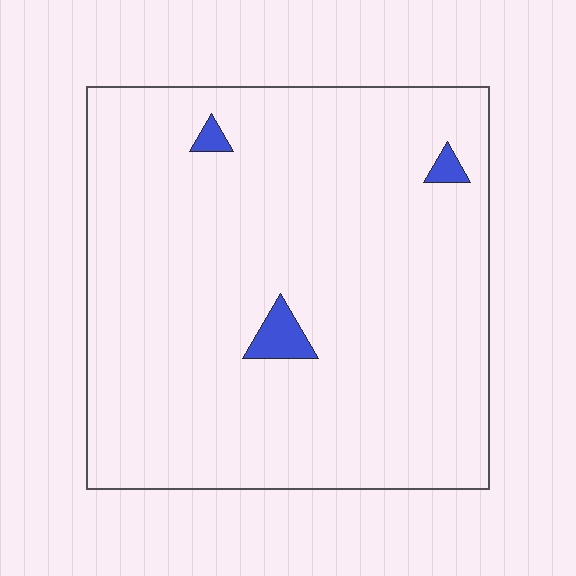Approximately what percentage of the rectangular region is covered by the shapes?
Approximately 5%.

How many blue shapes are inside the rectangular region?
3.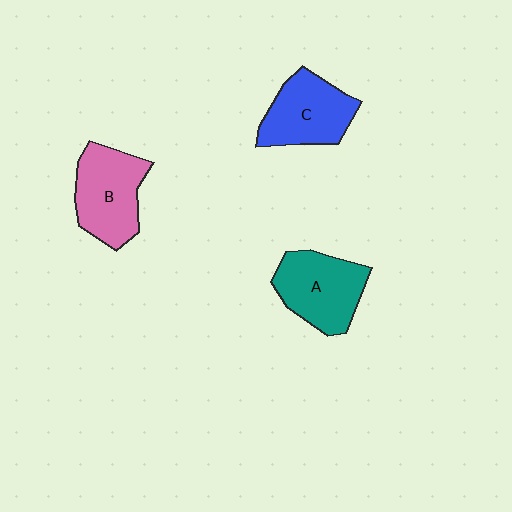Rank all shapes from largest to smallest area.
From largest to smallest: B (pink), A (teal), C (blue).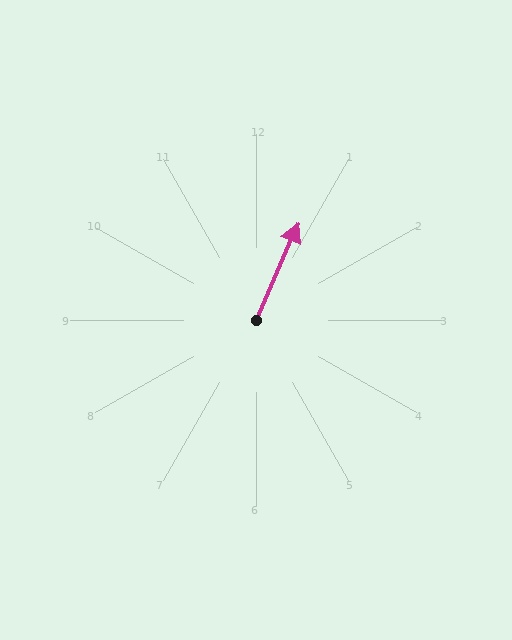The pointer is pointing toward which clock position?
Roughly 1 o'clock.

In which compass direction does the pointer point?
Northeast.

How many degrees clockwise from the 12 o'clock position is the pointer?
Approximately 24 degrees.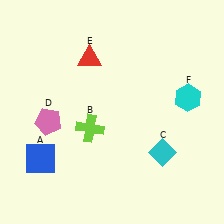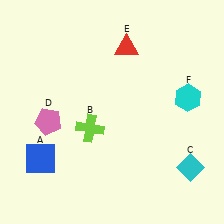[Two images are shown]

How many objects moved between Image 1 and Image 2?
2 objects moved between the two images.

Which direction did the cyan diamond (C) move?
The cyan diamond (C) moved right.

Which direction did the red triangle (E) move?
The red triangle (E) moved right.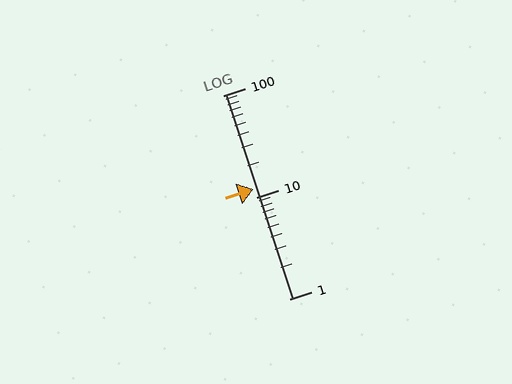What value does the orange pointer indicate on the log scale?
The pointer indicates approximately 12.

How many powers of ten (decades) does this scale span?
The scale spans 2 decades, from 1 to 100.